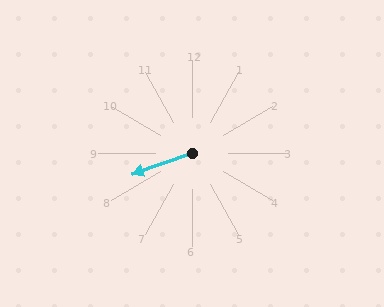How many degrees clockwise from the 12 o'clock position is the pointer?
Approximately 251 degrees.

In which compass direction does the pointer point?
West.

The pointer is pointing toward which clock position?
Roughly 8 o'clock.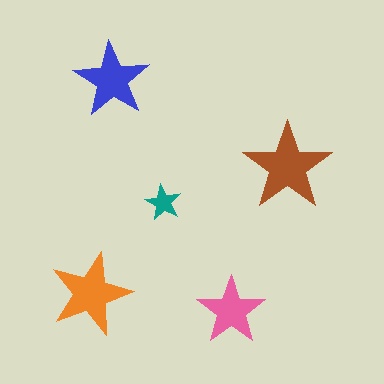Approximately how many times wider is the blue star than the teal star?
About 2 times wider.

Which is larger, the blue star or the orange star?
The orange one.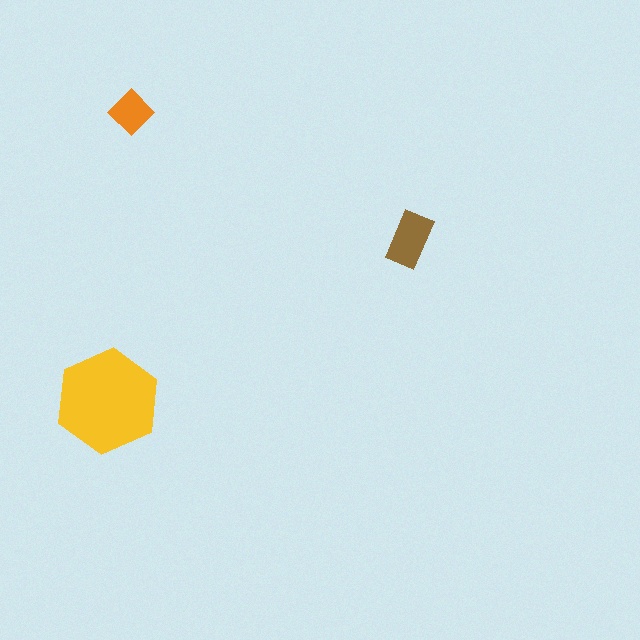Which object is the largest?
The yellow hexagon.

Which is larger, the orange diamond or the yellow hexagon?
The yellow hexagon.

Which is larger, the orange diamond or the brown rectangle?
The brown rectangle.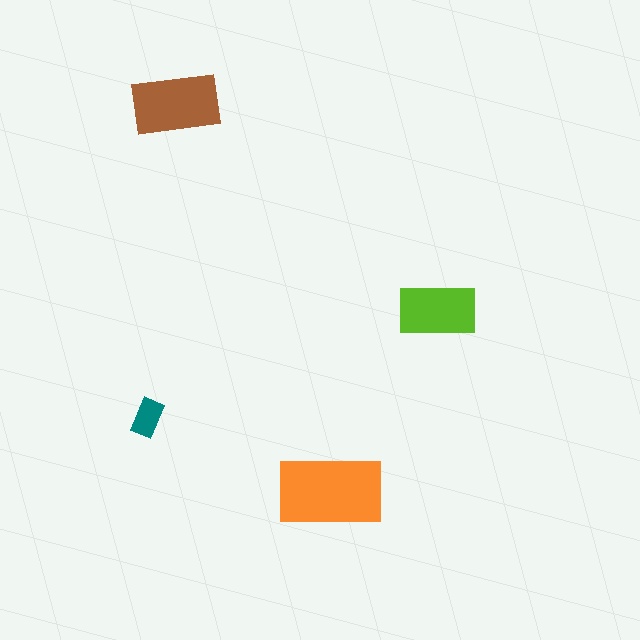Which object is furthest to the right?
The lime rectangle is rightmost.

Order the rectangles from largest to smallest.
the orange one, the brown one, the lime one, the teal one.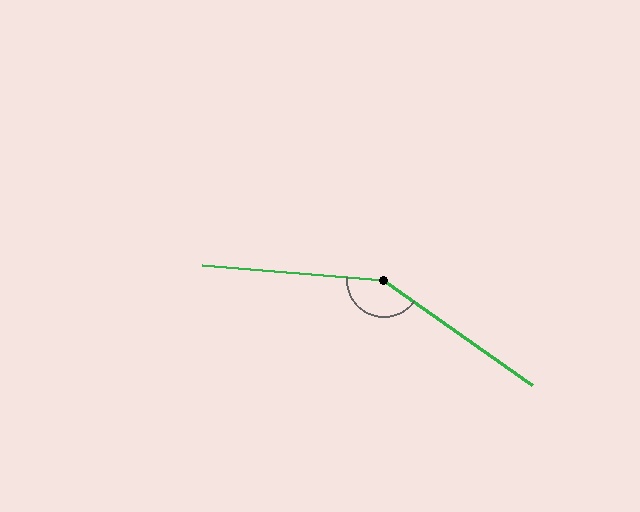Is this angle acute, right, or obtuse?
It is obtuse.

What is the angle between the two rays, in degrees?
Approximately 149 degrees.